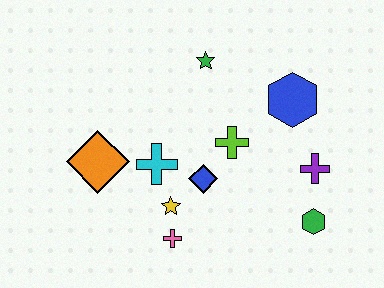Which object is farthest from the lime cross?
The orange diamond is farthest from the lime cross.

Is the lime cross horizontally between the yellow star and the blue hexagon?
Yes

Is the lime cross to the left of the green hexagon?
Yes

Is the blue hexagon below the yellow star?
No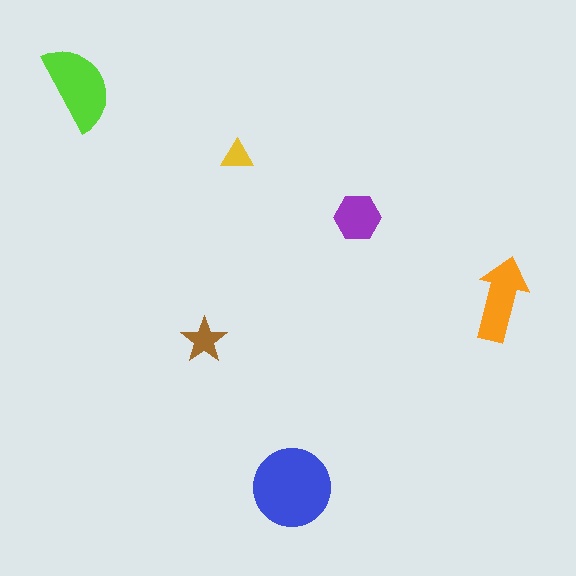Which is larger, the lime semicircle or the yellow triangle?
The lime semicircle.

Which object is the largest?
The blue circle.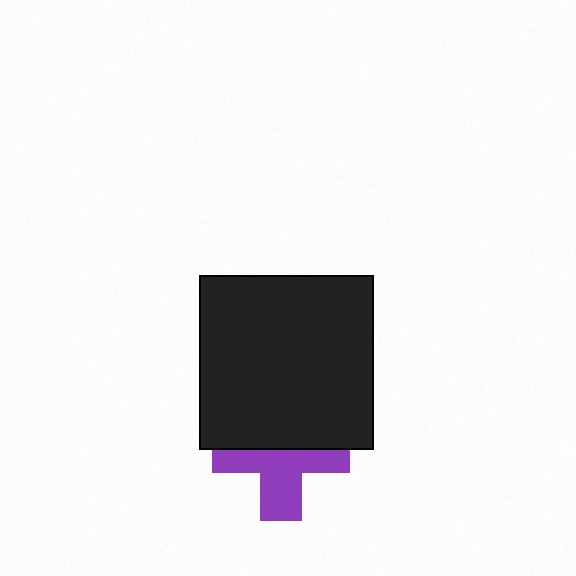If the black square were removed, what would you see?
You would see the complete purple cross.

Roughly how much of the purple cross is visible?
About half of it is visible (roughly 54%).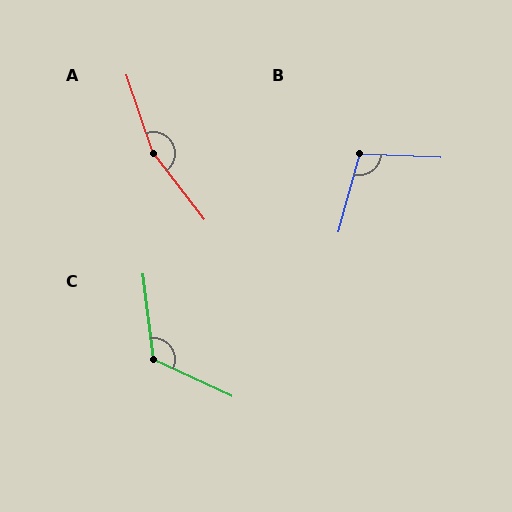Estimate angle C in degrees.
Approximately 122 degrees.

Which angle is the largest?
A, at approximately 161 degrees.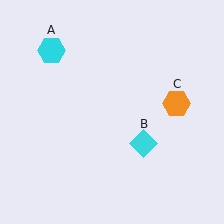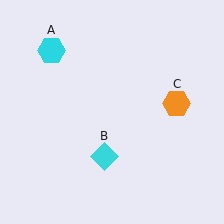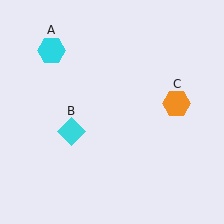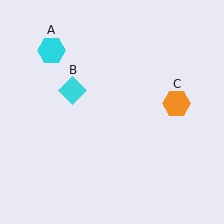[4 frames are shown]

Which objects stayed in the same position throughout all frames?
Cyan hexagon (object A) and orange hexagon (object C) remained stationary.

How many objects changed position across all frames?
1 object changed position: cyan diamond (object B).